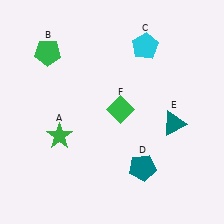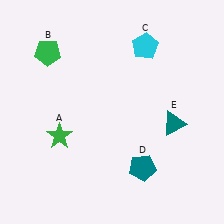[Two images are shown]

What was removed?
The green diamond (F) was removed in Image 2.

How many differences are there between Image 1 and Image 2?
There is 1 difference between the two images.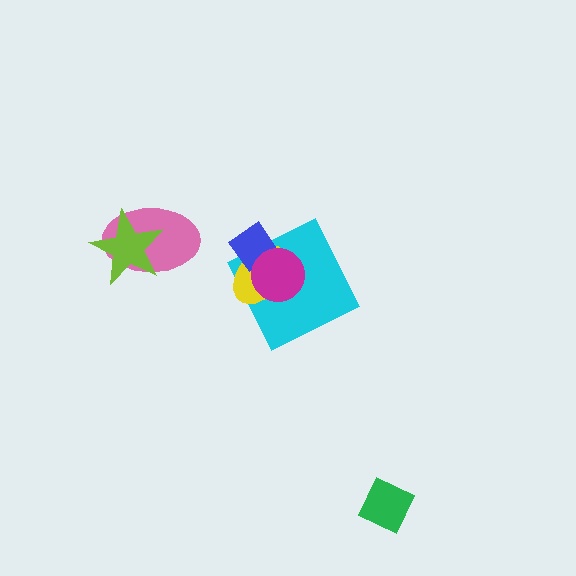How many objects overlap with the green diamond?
0 objects overlap with the green diamond.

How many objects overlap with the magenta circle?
3 objects overlap with the magenta circle.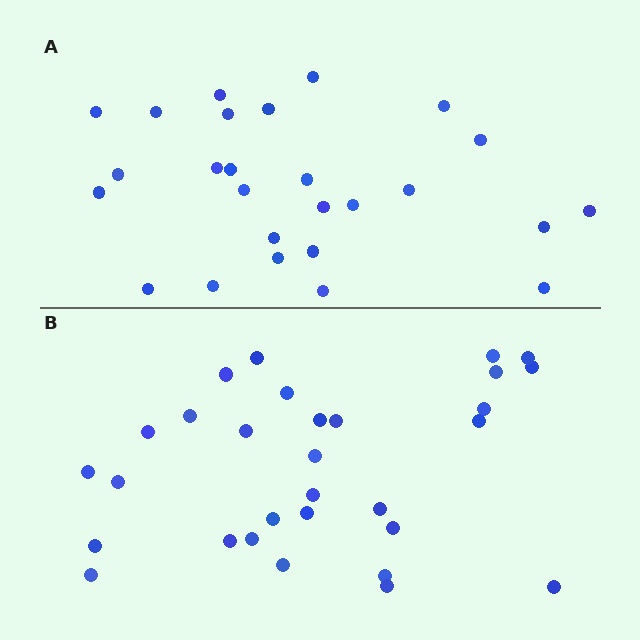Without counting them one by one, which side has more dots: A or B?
Region B (the bottom region) has more dots.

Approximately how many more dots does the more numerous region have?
Region B has about 4 more dots than region A.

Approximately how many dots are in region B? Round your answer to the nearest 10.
About 30 dots.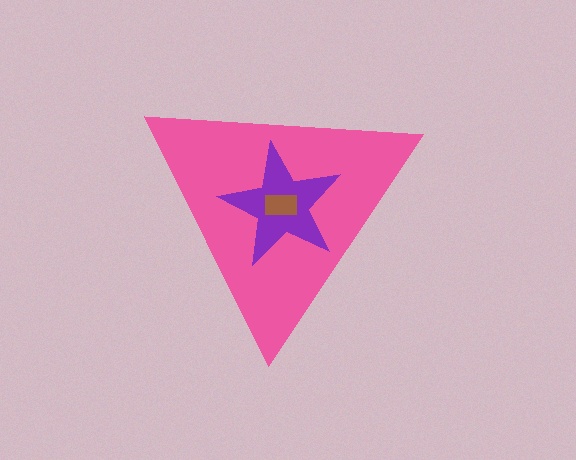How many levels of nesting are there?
3.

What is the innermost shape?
The brown rectangle.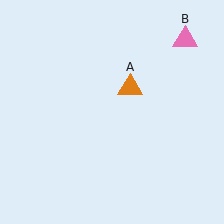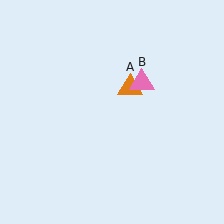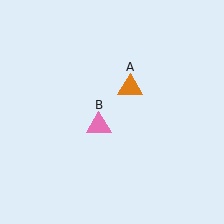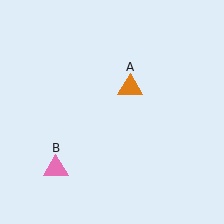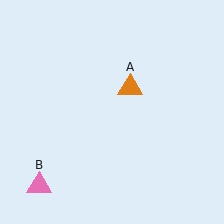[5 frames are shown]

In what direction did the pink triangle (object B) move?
The pink triangle (object B) moved down and to the left.